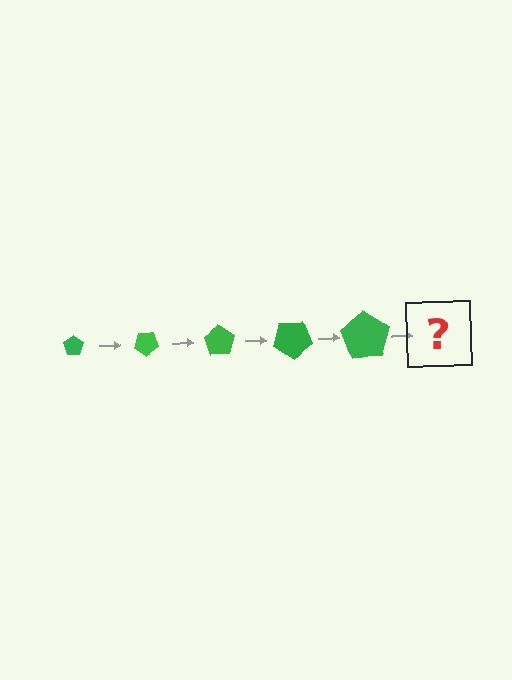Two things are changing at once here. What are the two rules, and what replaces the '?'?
The two rules are that the pentagon grows larger each step and it rotates 35 degrees each step. The '?' should be a pentagon, larger than the previous one and rotated 175 degrees from the start.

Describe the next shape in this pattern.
It should be a pentagon, larger than the previous one and rotated 175 degrees from the start.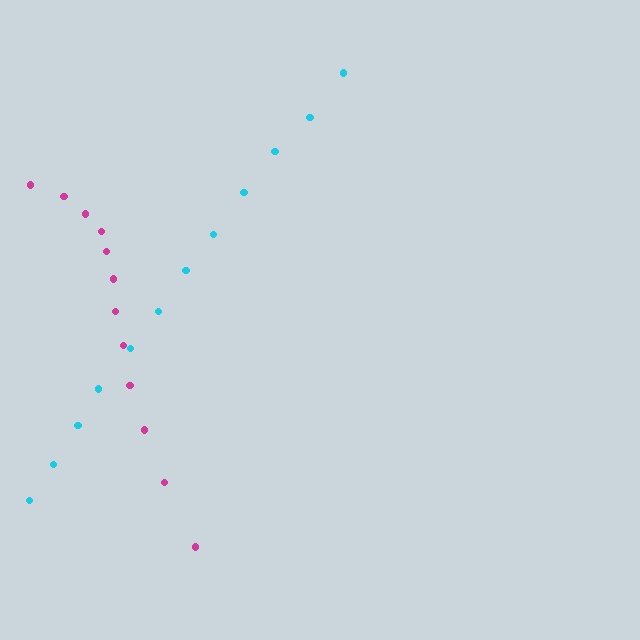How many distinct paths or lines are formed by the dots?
There are 2 distinct paths.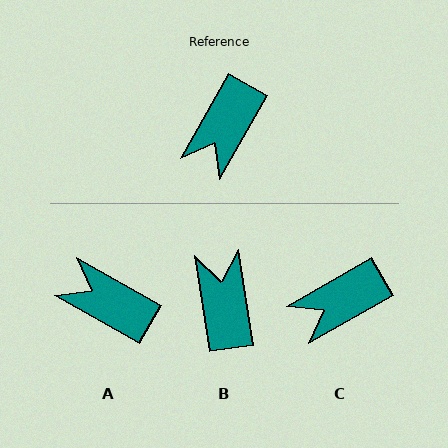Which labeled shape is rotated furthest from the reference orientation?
B, about 142 degrees away.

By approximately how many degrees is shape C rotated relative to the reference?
Approximately 30 degrees clockwise.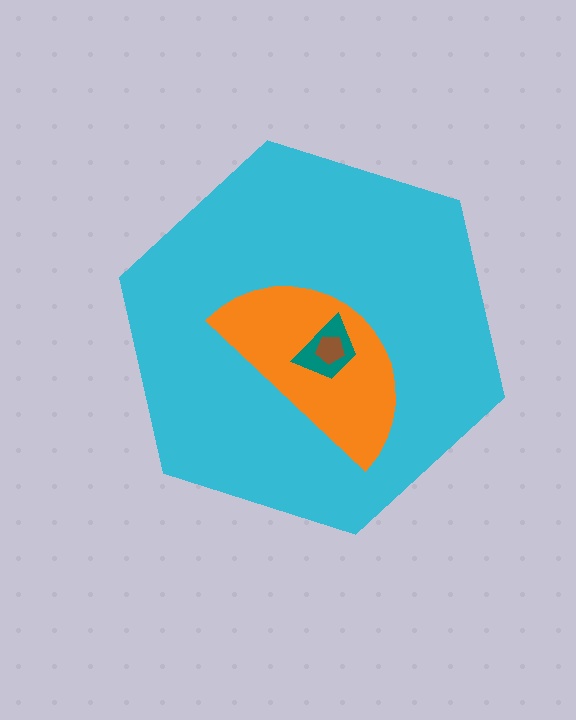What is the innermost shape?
The brown pentagon.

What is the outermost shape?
The cyan hexagon.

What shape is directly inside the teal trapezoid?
The brown pentagon.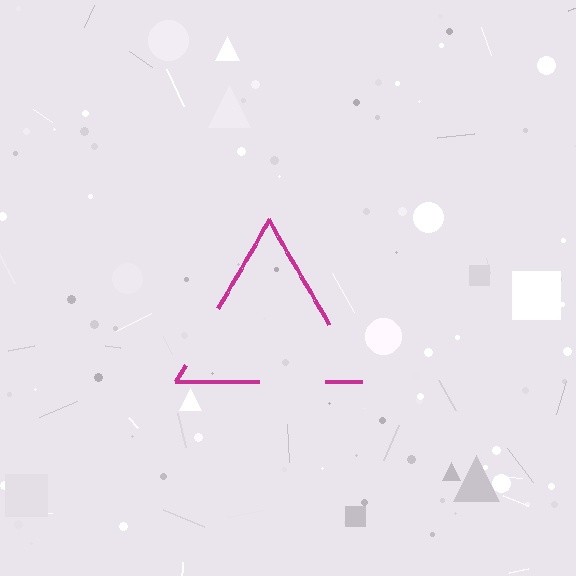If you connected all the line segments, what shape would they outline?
They would outline a triangle.